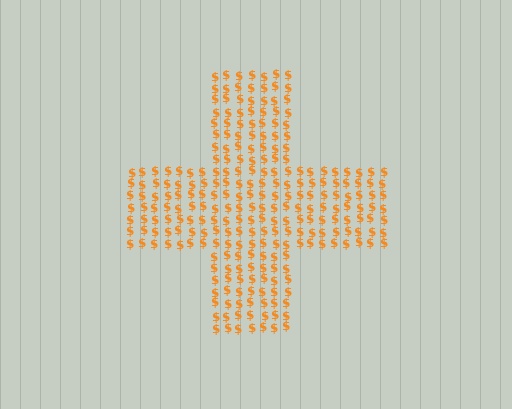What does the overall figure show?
The overall figure shows a cross.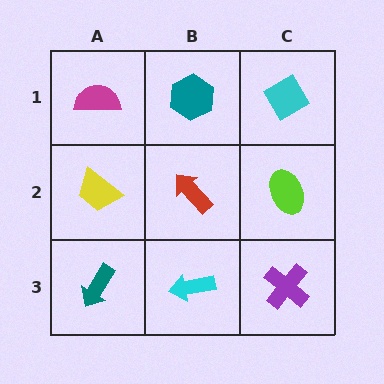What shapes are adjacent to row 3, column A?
A yellow trapezoid (row 2, column A), a cyan arrow (row 3, column B).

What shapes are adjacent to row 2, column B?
A teal hexagon (row 1, column B), a cyan arrow (row 3, column B), a yellow trapezoid (row 2, column A), a lime ellipse (row 2, column C).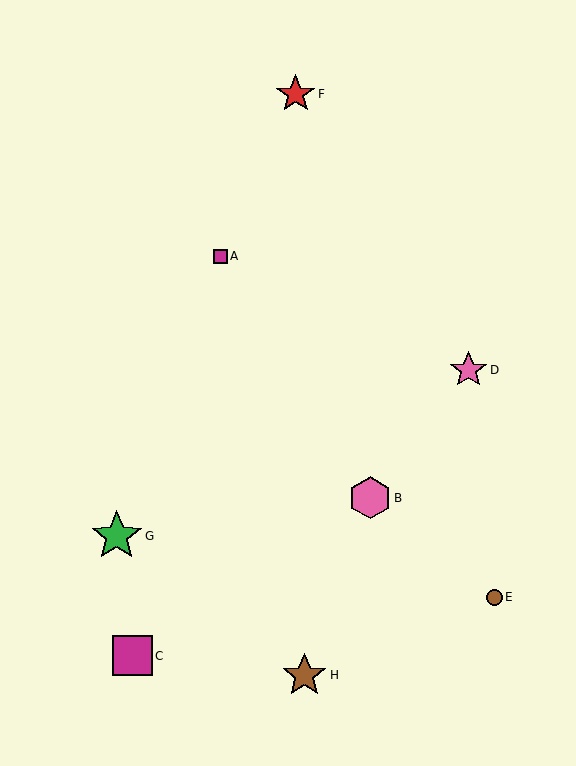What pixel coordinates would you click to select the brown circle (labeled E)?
Click at (494, 597) to select the brown circle E.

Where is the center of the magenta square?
The center of the magenta square is at (132, 656).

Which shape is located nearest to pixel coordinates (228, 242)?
The magenta square (labeled A) at (220, 256) is nearest to that location.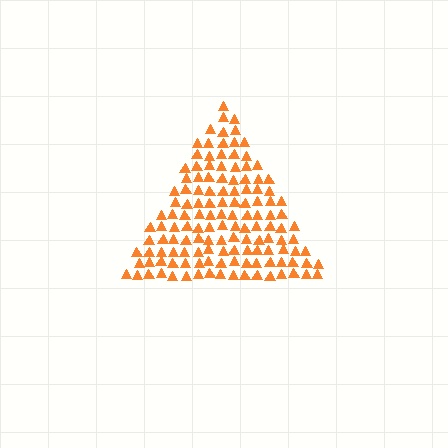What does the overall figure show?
The overall figure shows a triangle.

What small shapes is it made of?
It is made of small triangles.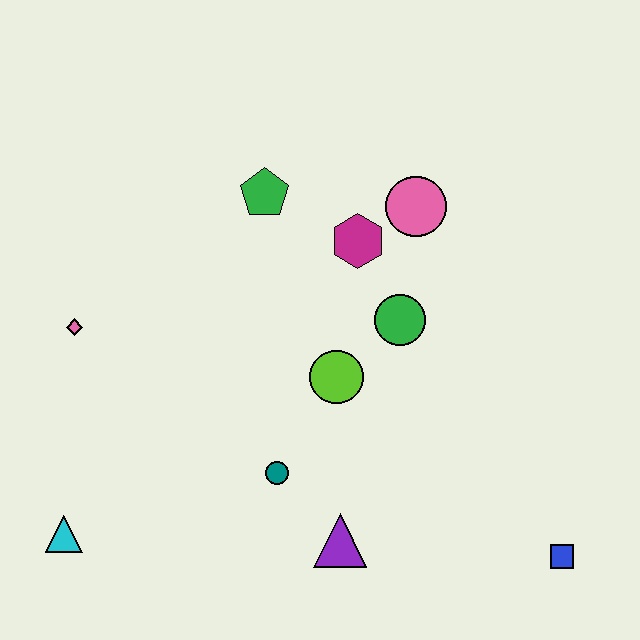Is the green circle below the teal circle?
No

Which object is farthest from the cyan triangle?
The blue square is farthest from the cyan triangle.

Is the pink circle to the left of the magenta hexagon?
No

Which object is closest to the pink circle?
The magenta hexagon is closest to the pink circle.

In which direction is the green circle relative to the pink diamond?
The green circle is to the right of the pink diamond.